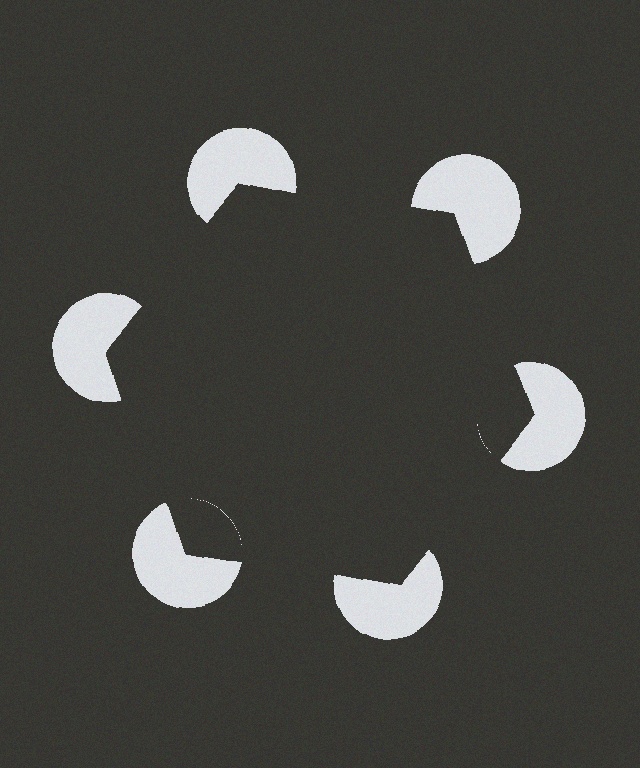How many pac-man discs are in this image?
There are 6 — one at each vertex of the illusory hexagon.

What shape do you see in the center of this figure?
An illusory hexagon — its edges are inferred from the aligned wedge cuts in the pac-man discs, not physically drawn.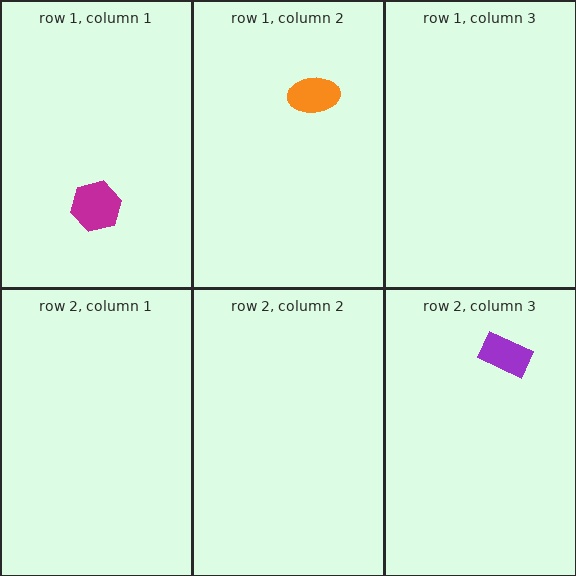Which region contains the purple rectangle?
The row 2, column 3 region.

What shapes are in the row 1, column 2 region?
The orange ellipse.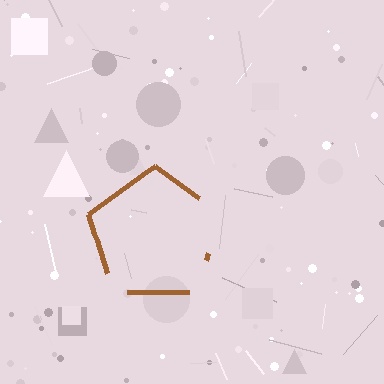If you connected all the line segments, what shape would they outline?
They would outline a pentagon.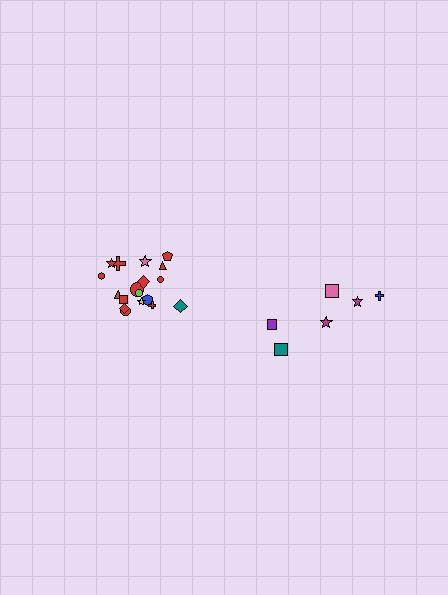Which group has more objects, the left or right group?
The left group.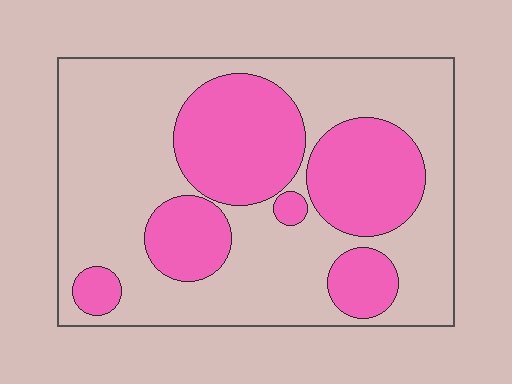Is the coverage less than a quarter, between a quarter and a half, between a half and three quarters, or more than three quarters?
Between a quarter and a half.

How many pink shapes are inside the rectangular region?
6.